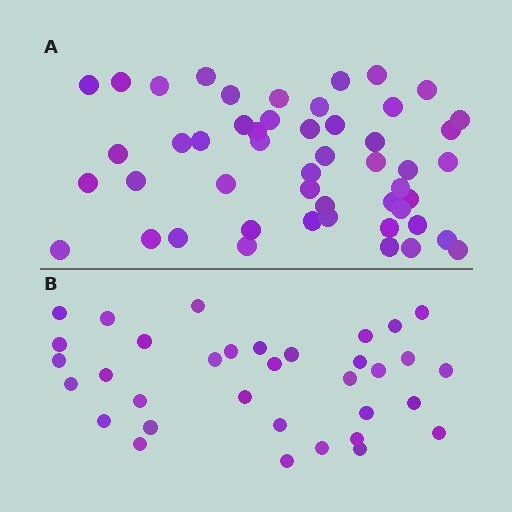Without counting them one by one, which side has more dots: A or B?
Region A (the top region) has more dots.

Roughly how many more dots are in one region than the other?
Region A has approximately 15 more dots than region B.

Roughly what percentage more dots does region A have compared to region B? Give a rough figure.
About 45% more.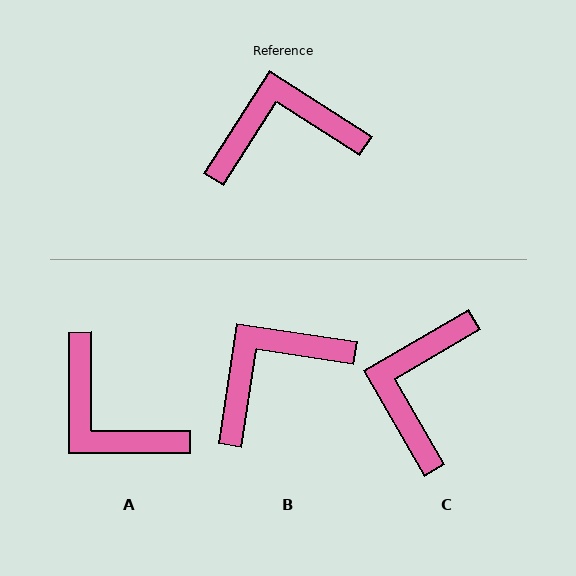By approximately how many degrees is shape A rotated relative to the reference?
Approximately 123 degrees counter-clockwise.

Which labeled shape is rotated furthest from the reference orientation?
A, about 123 degrees away.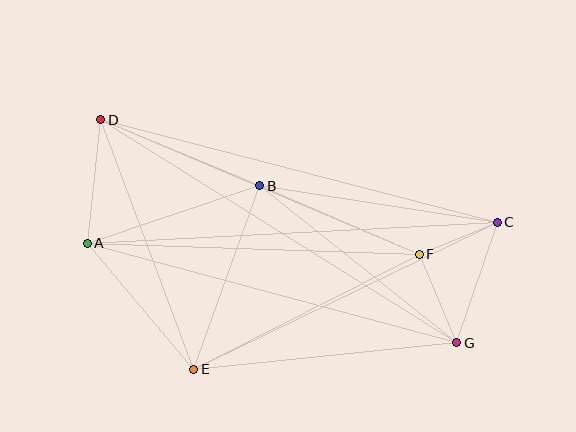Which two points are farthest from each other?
Points D and G are farthest from each other.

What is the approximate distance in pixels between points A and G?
The distance between A and G is approximately 383 pixels.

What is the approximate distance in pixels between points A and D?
The distance between A and D is approximately 124 pixels.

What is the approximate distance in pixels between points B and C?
The distance between B and C is approximately 240 pixels.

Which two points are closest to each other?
Points C and F are closest to each other.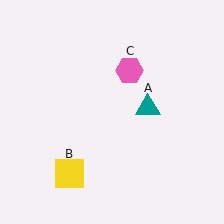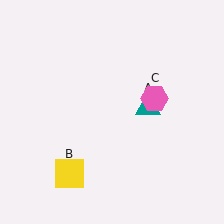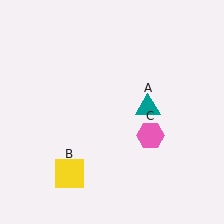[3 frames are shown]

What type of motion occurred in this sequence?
The pink hexagon (object C) rotated clockwise around the center of the scene.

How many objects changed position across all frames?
1 object changed position: pink hexagon (object C).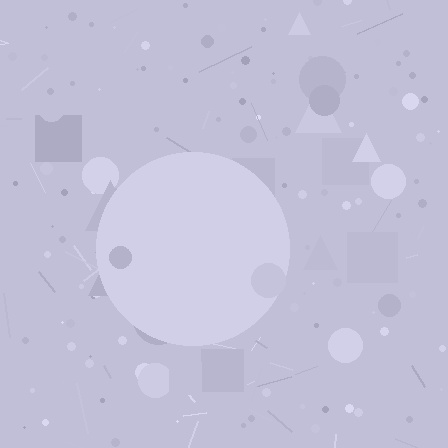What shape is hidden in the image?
A circle is hidden in the image.